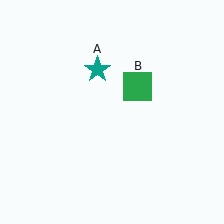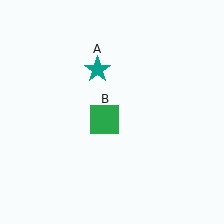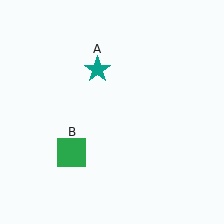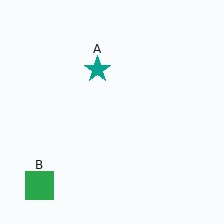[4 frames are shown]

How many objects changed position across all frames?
1 object changed position: green square (object B).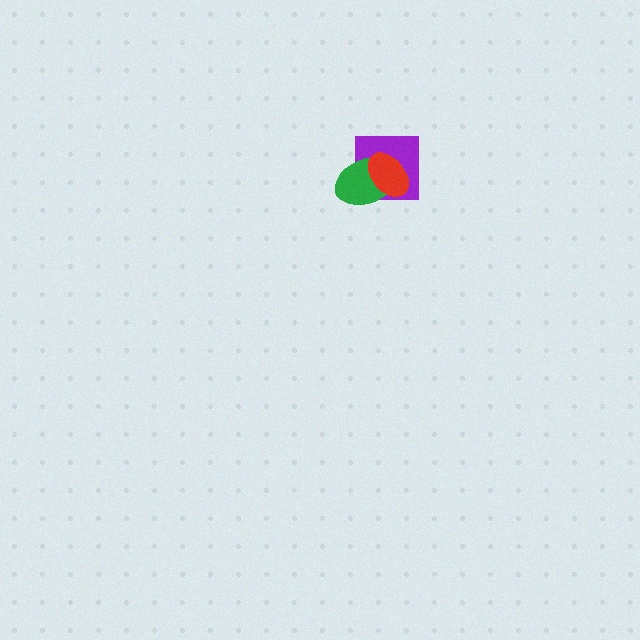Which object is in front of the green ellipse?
The red ellipse is in front of the green ellipse.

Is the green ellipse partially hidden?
Yes, it is partially covered by another shape.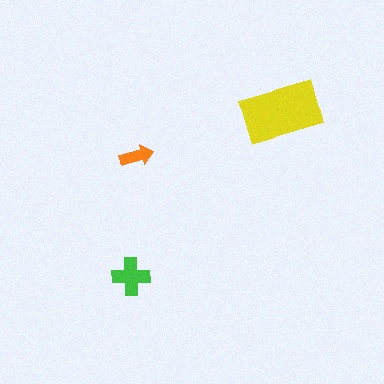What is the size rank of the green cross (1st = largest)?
2nd.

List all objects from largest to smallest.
The yellow rectangle, the green cross, the orange arrow.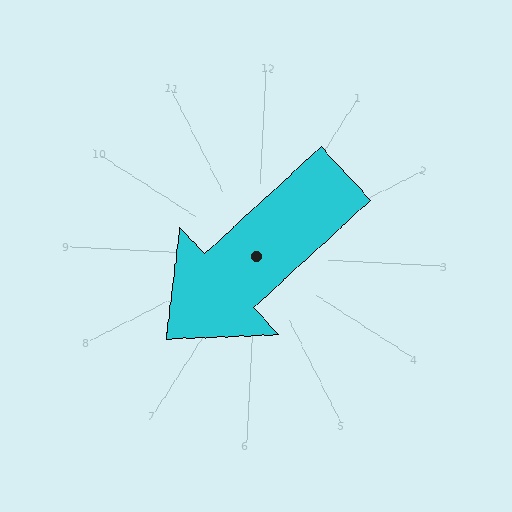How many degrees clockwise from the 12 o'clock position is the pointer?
Approximately 224 degrees.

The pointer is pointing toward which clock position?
Roughly 7 o'clock.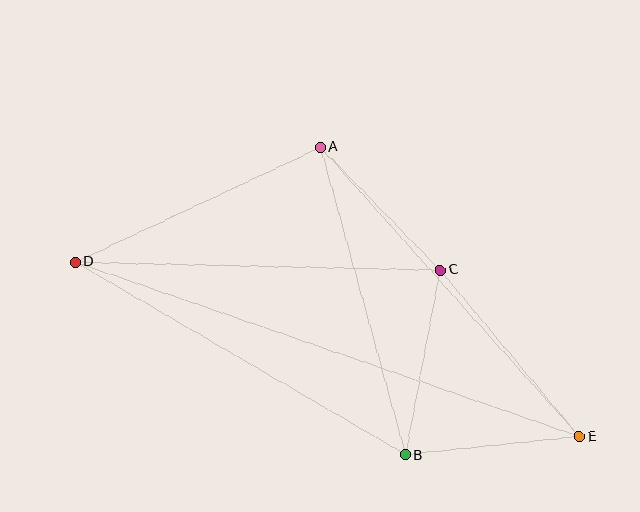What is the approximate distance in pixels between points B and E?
The distance between B and E is approximately 174 pixels.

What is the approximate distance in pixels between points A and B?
The distance between A and B is approximately 319 pixels.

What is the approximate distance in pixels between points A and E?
The distance between A and E is approximately 388 pixels.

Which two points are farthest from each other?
Points D and E are farthest from each other.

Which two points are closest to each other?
Points A and C are closest to each other.